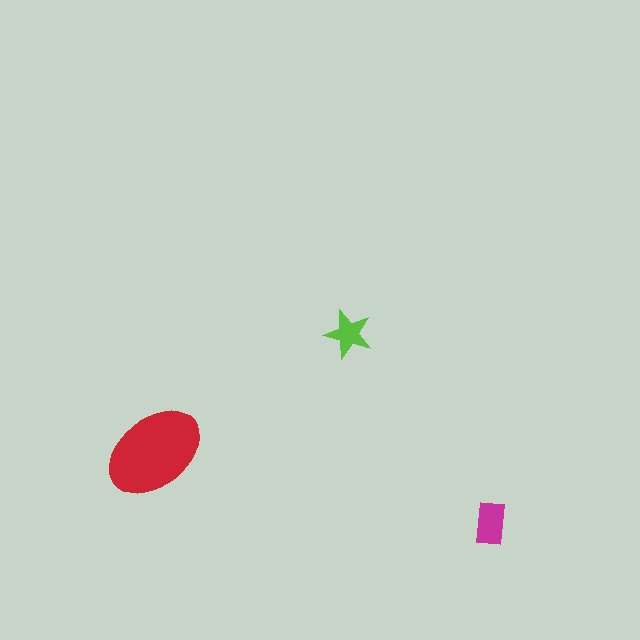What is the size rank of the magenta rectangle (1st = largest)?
2nd.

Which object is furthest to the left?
The red ellipse is leftmost.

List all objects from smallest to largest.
The lime star, the magenta rectangle, the red ellipse.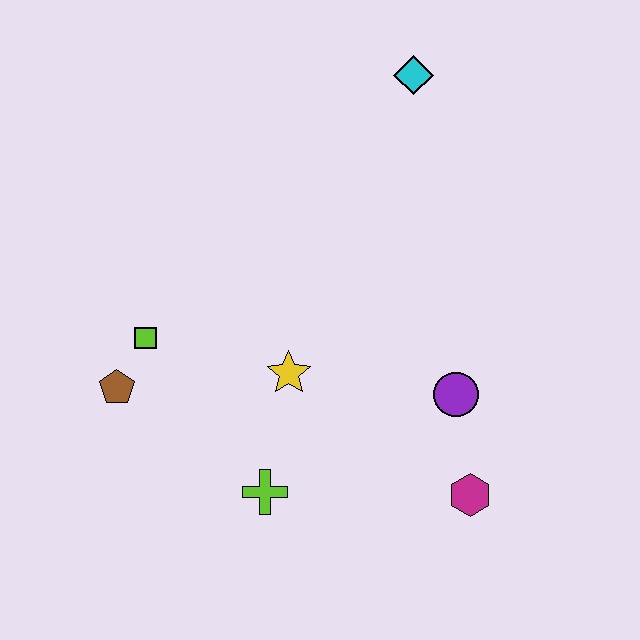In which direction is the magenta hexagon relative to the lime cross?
The magenta hexagon is to the right of the lime cross.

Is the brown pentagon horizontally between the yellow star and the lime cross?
No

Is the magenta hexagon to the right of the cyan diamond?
Yes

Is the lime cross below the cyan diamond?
Yes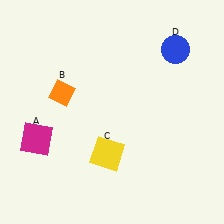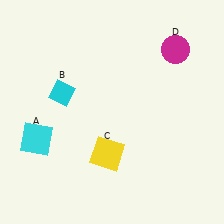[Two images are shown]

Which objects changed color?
A changed from magenta to cyan. B changed from orange to cyan. D changed from blue to magenta.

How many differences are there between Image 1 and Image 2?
There are 3 differences between the two images.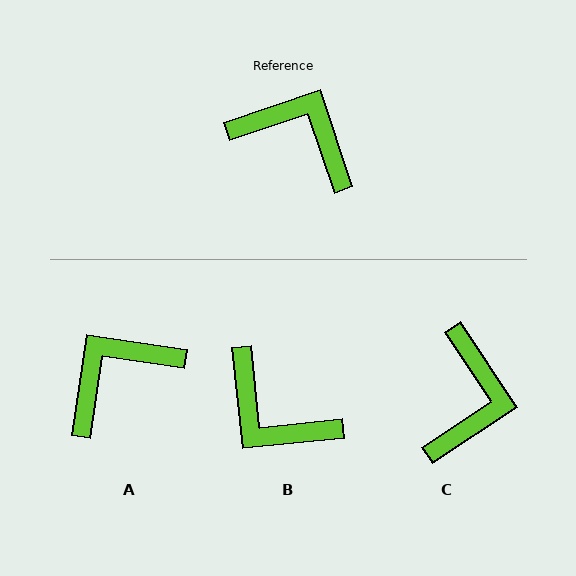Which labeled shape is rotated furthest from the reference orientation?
B, about 167 degrees away.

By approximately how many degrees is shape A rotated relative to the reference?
Approximately 63 degrees counter-clockwise.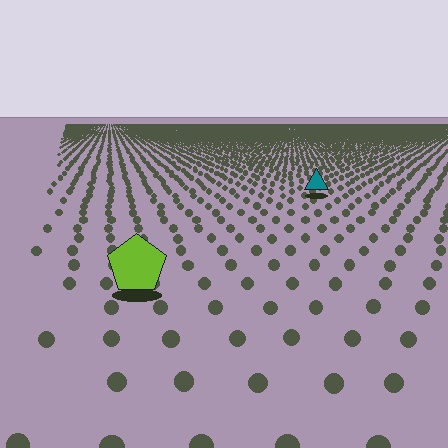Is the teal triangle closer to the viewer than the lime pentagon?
No. The lime pentagon is closer — you can tell from the texture gradient: the ground texture is coarser near it.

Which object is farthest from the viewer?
The teal triangle is farthest from the viewer. It appears smaller and the ground texture around it is denser.